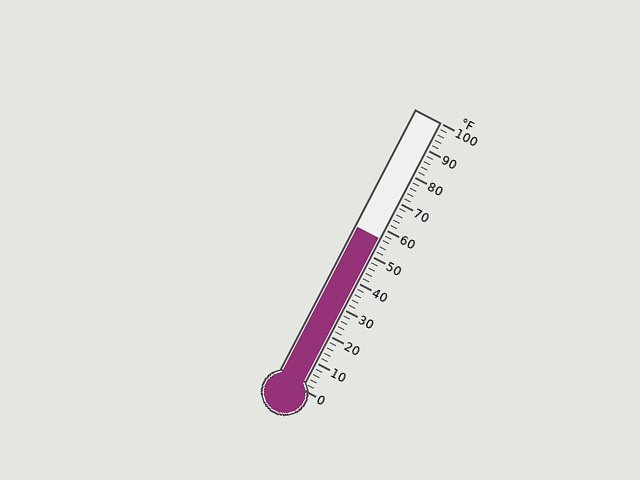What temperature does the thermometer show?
The thermometer shows approximately 56°F.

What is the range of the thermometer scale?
The thermometer scale ranges from 0°F to 100°F.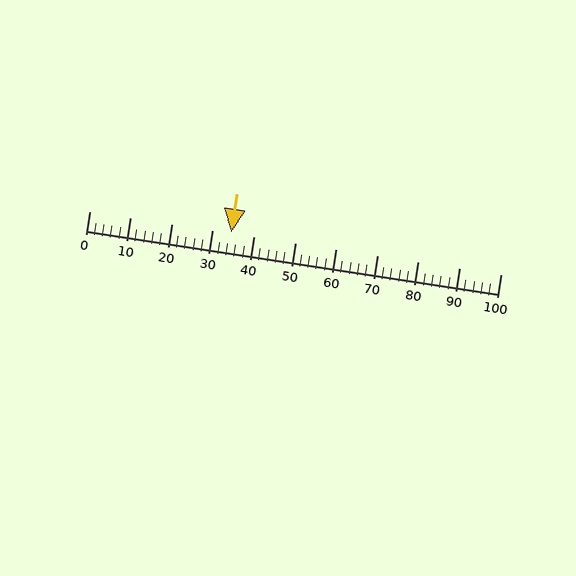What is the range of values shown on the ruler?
The ruler shows values from 0 to 100.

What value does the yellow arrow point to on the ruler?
The yellow arrow points to approximately 34.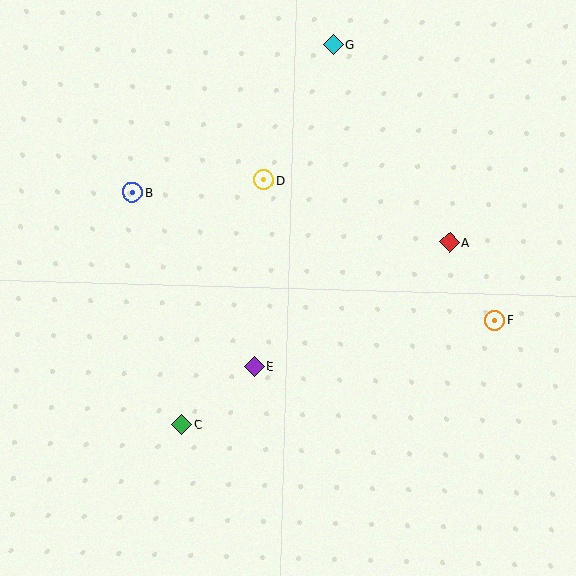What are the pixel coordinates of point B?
Point B is at (132, 192).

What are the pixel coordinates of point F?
Point F is at (495, 320).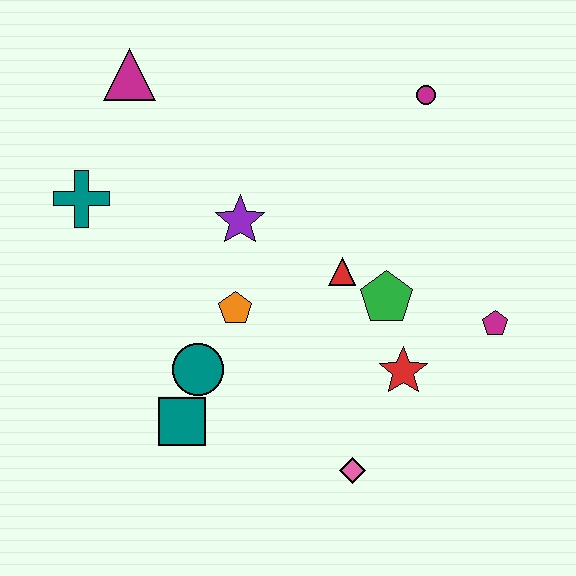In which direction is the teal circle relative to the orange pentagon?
The teal circle is below the orange pentagon.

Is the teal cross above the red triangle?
Yes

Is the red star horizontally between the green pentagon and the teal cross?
No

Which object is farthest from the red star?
The magenta triangle is farthest from the red star.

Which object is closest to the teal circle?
The teal square is closest to the teal circle.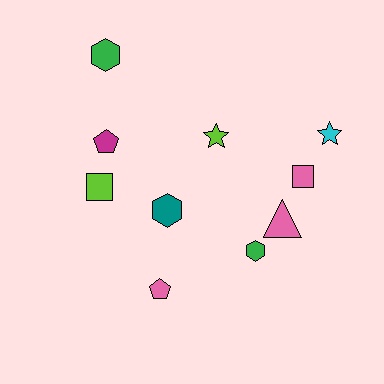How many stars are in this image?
There are 2 stars.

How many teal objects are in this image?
There is 1 teal object.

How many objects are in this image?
There are 10 objects.